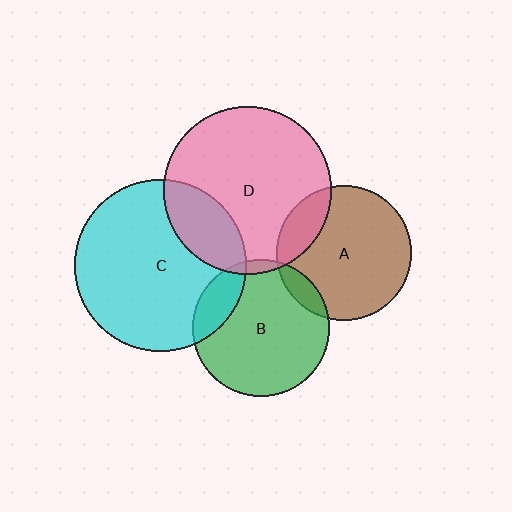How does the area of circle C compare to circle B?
Approximately 1.6 times.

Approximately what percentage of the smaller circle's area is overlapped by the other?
Approximately 20%.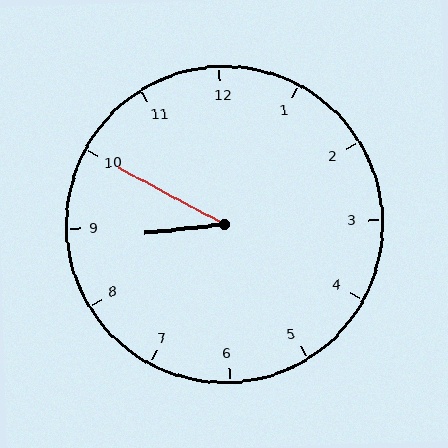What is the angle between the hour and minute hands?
Approximately 35 degrees.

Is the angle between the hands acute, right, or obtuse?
It is acute.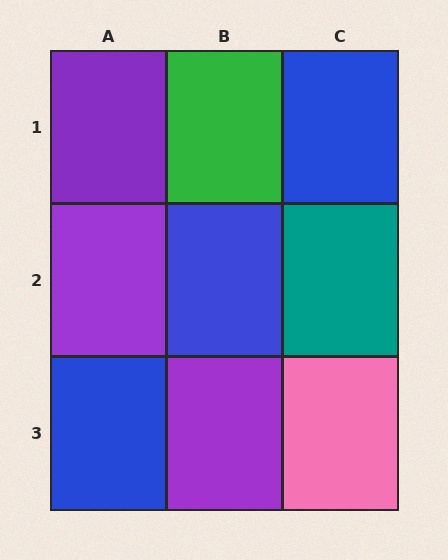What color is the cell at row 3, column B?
Purple.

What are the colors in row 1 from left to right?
Purple, green, blue.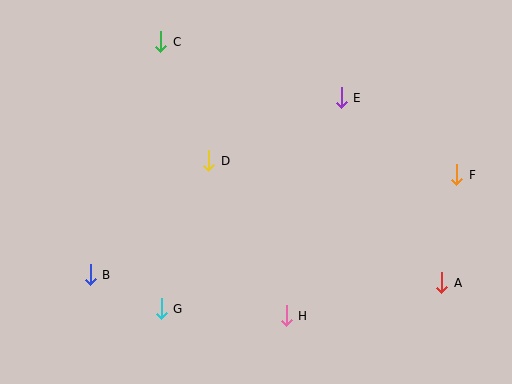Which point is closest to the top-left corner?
Point C is closest to the top-left corner.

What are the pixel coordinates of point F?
Point F is at (457, 175).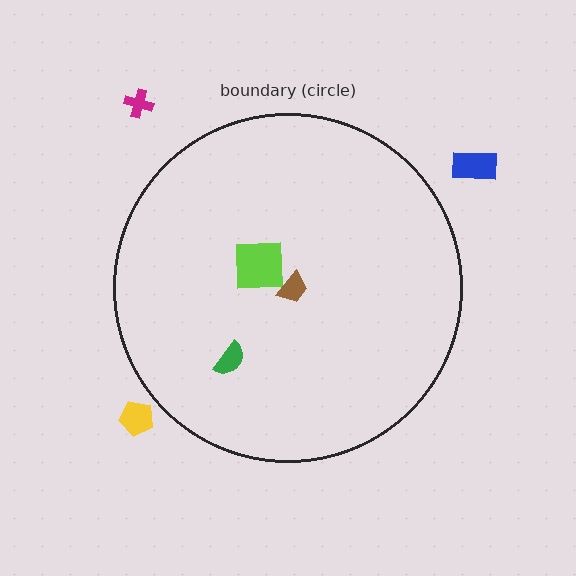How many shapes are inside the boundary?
3 inside, 3 outside.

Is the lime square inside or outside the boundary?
Inside.